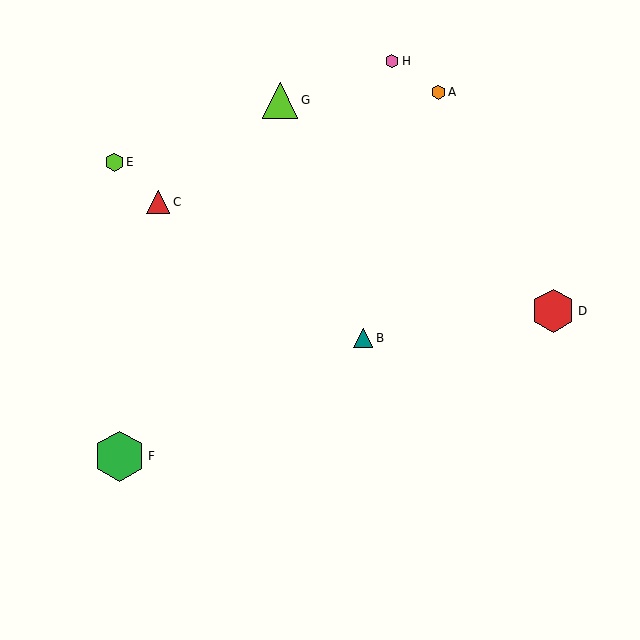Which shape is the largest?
The green hexagon (labeled F) is the largest.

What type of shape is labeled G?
Shape G is a lime triangle.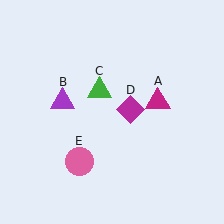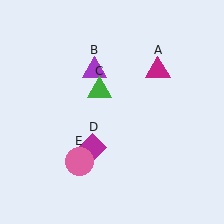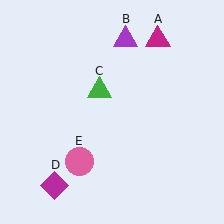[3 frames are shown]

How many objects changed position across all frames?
3 objects changed position: magenta triangle (object A), purple triangle (object B), magenta diamond (object D).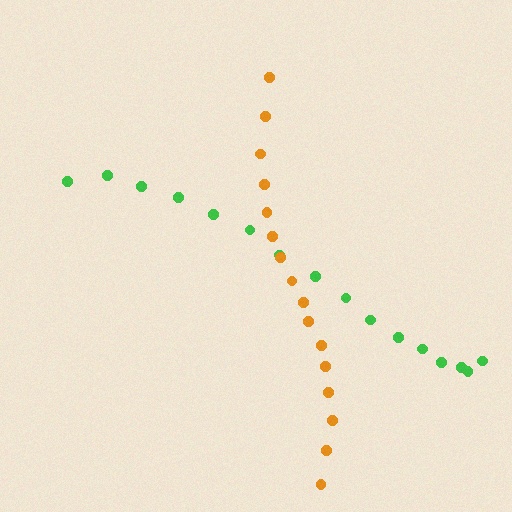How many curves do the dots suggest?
There are 2 distinct paths.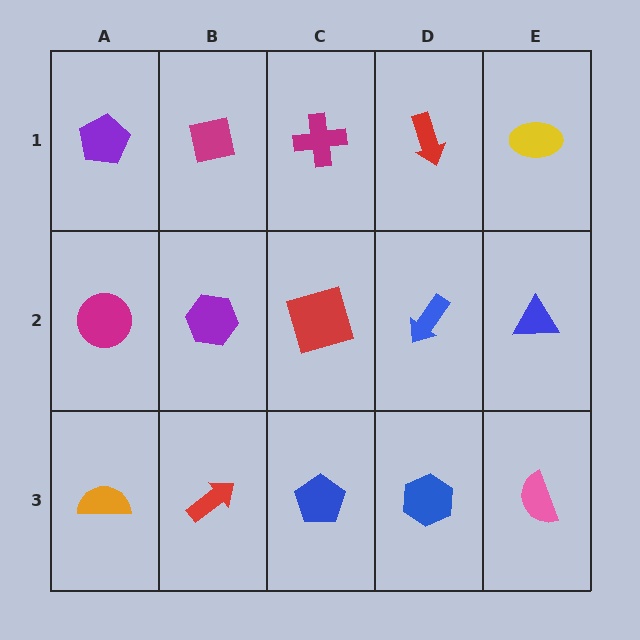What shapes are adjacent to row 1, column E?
A blue triangle (row 2, column E), a red arrow (row 1, column D).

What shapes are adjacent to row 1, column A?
A magenta circle (row 2, column A), a magenta square (row 1, column B).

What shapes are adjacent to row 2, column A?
A purple pentagon (row 1, column A), an orange semicircle (row 3, column A), a purple hexagon (row 2, column B).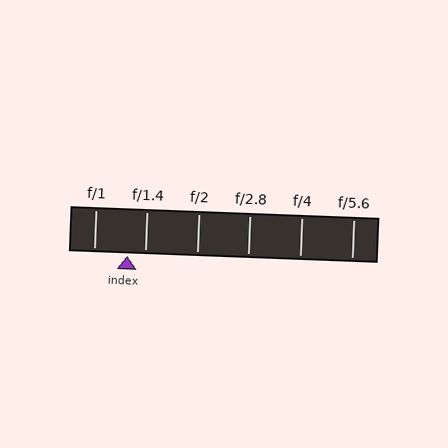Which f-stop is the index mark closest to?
The index mark is closest to f/1.4.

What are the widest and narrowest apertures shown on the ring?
The widest aperture shown is f/1 and the narrowest is f/5.6.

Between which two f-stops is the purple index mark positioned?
The index mark is between f/1 and f/1.4.